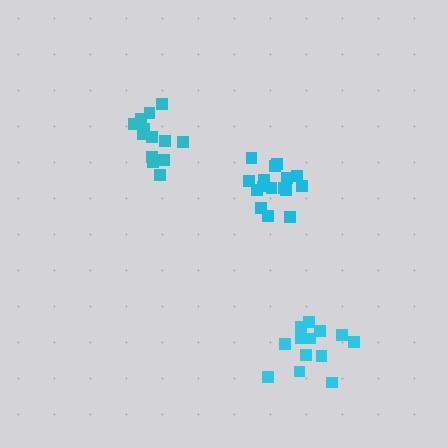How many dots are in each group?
Group 1: 16 dots, Group 2: 13 dots, Group 3: 13 dots (42 total).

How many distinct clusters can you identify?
There are 3 distinct clusters.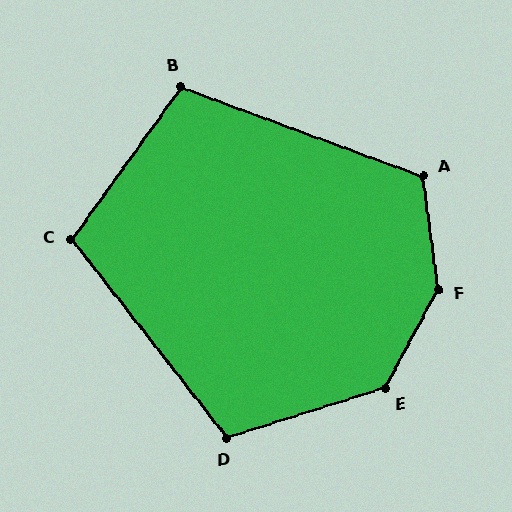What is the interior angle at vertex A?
Approximately 118 degrees (obtuse).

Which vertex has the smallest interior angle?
B, at approximately 105 degrees.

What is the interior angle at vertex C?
Approximately 107 degrees (obtuse).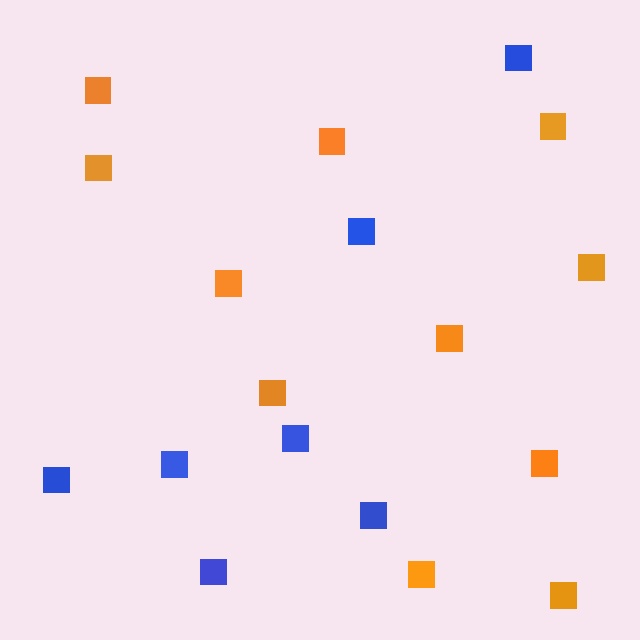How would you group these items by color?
There are 2 groups: one group of orange squares (11) and one group of blue squares (7).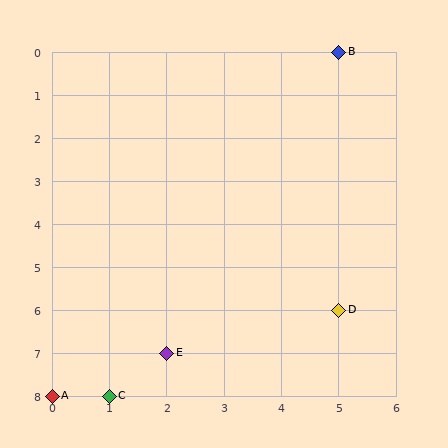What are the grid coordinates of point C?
Point C is at grid coordinates (1, 8).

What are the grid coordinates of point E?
Point E is at grid coordinates (2, 7).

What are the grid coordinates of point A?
Point A is at grid coordinates (0, 8).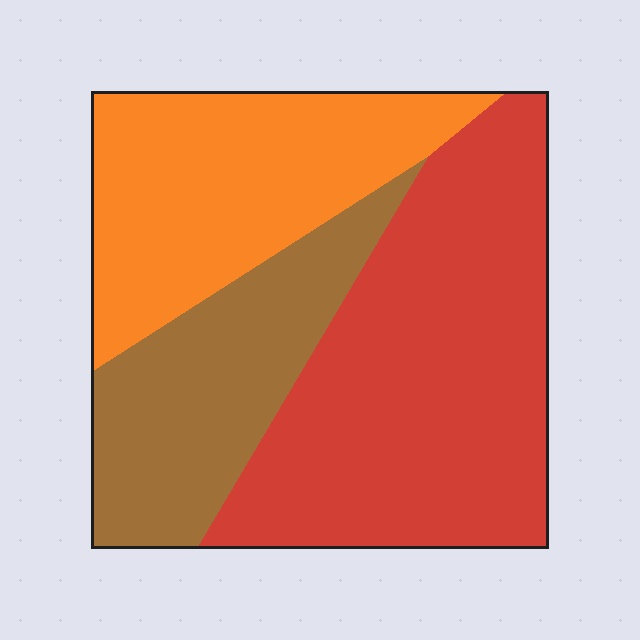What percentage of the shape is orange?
Orange covers 29% of the shape.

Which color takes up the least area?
Brown, at roughly 25%.